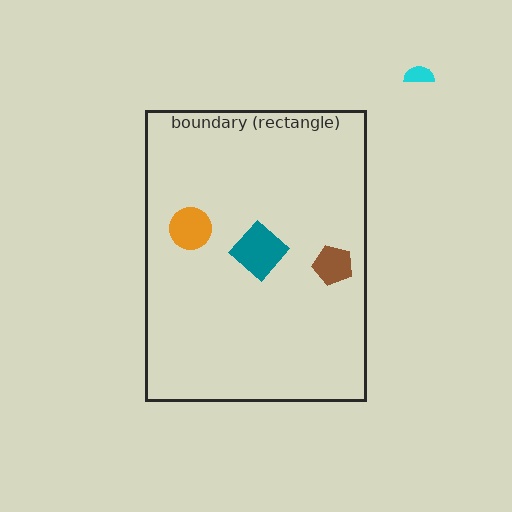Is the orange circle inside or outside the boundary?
Inside.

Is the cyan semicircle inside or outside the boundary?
Outside.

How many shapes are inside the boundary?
3 inside, 1 outside.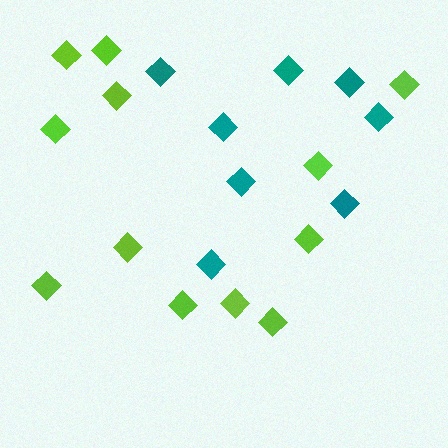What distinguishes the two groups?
There are 2 groups: one group of teal diamonds (8) and one group of lime diamonds (12).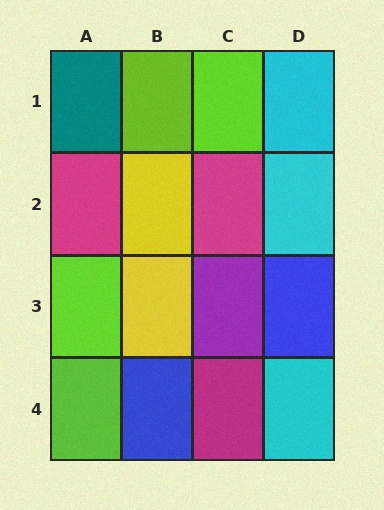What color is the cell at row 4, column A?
Lime.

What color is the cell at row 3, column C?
Purple.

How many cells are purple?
1 cell is purple.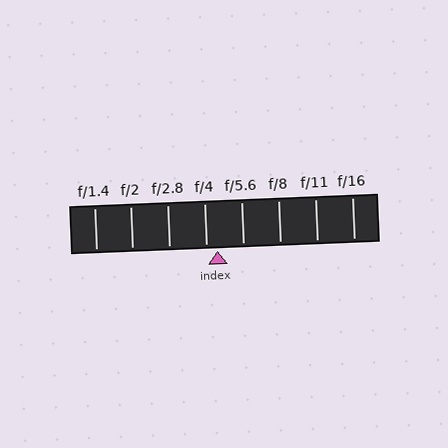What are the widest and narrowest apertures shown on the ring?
The widest aperture shown is f/1.4 and the narrowest is f/16.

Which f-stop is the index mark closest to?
The index mark is closest to f/4.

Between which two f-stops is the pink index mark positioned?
The index mark is between f/4 and f/5.6.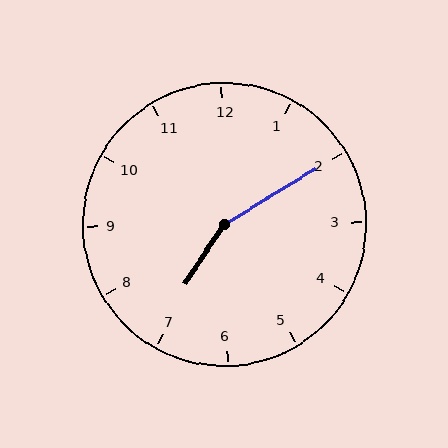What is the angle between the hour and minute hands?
Approximately 155 degrees.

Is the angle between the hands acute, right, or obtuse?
It is obtuse.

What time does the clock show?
7:10.